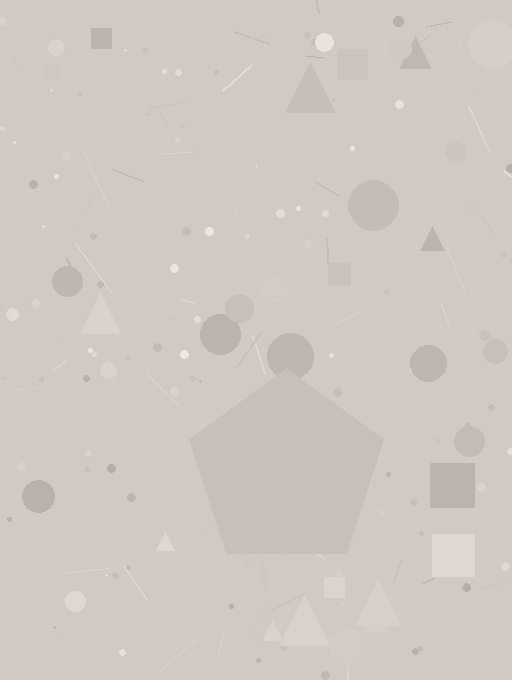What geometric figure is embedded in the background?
A pentagon is embedded in the background.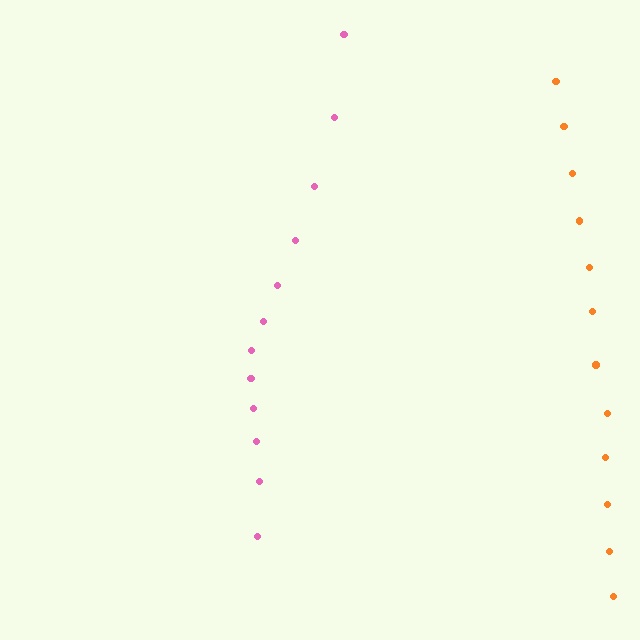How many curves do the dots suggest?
There are 2 distinct paths.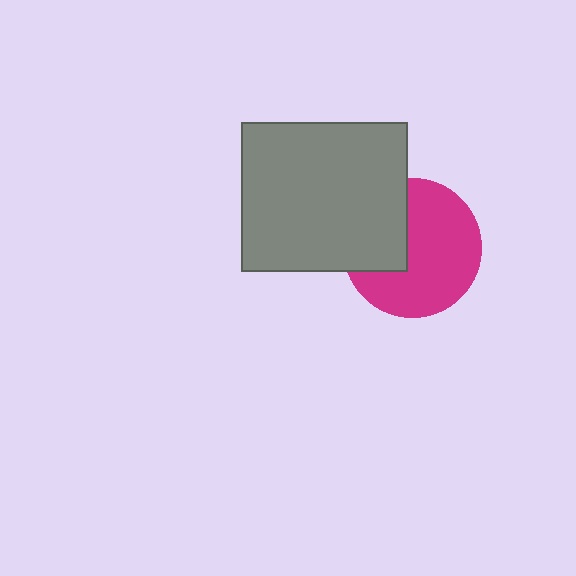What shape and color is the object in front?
The object in front is a gray rectangle.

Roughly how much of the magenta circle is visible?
Most of it is visible (roughly 68%).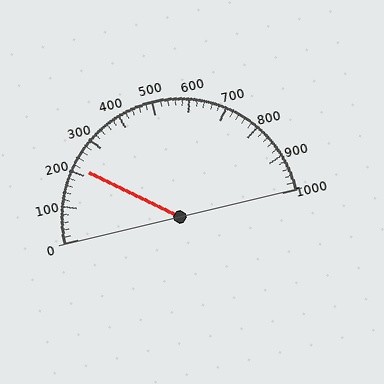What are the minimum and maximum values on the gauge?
The gauge ranges from 0 to 1000.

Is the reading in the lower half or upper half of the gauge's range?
The reading is in the lower half of the range (0 to 1000).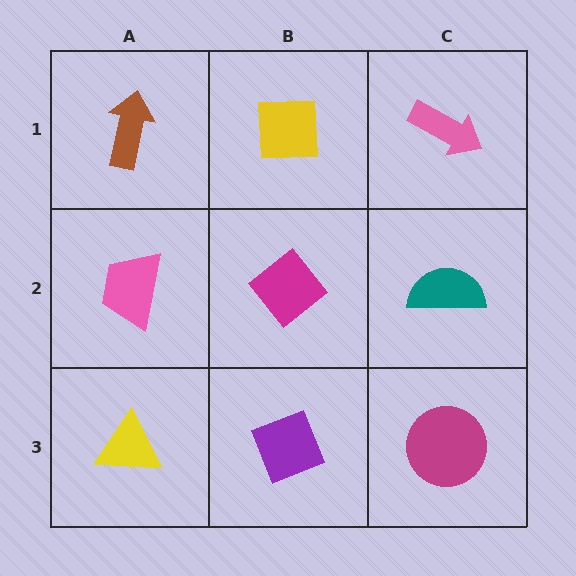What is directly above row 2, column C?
A pink arrow.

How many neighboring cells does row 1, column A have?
2.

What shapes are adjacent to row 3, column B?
A magenta diamond (row 2, column B), a yellow triangle (row 3, column A), a magenta circle (row 3, column C).